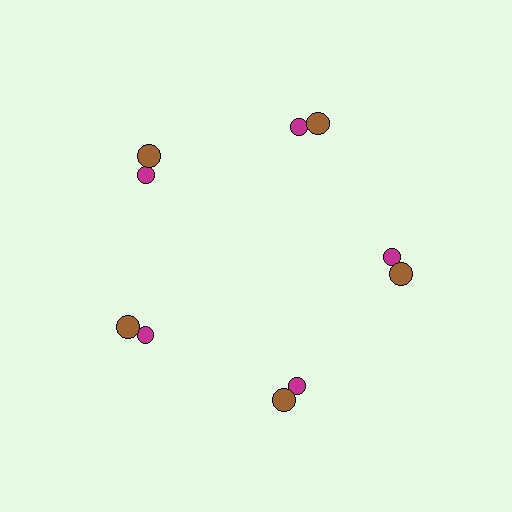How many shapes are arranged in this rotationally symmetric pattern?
There are 10 shapes, arranged in 5 groups of 2.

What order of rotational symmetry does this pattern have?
This pattern has 5-fold rotational symmetry.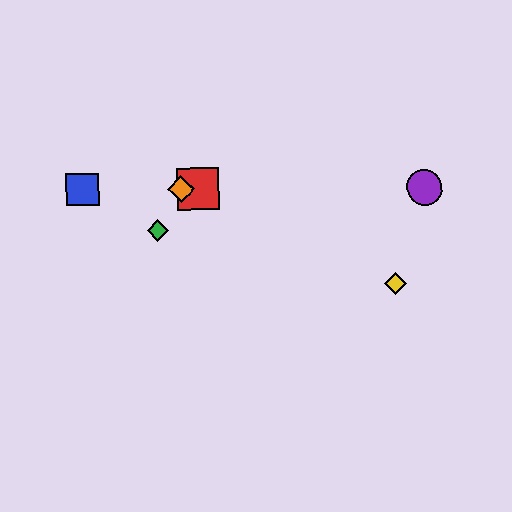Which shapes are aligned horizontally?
The red square, the blue square, the purple circle, the orange diamond are aligned horizontally.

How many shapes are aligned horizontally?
4 shapes (the red square, the blue square, the purple circle, the orange diamond) are aligned horizontally.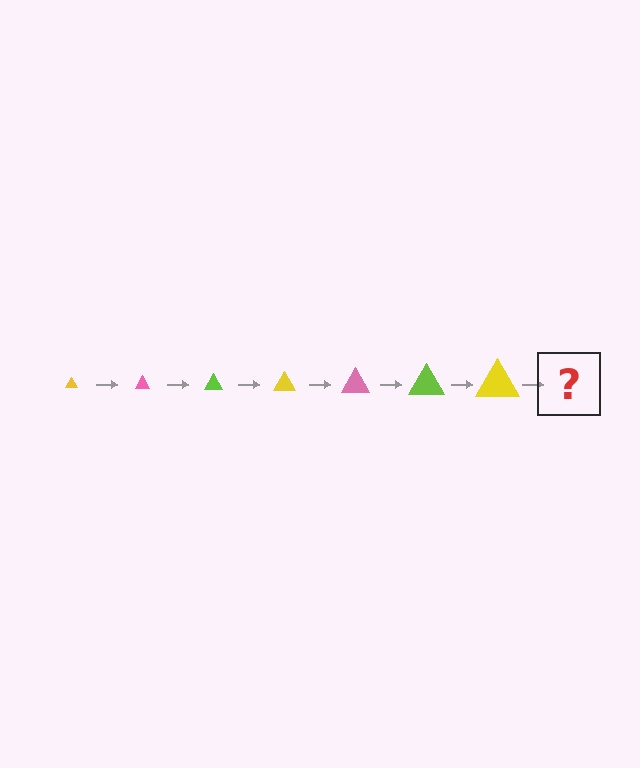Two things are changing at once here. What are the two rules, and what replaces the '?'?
The two rules are that the triangle grows larger each step and the color cycles through yellow, pink, and lime. The '?' should be a pink triangle, larger than the previous one.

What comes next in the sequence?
The next element should be a pink triangle, larger than the previous one.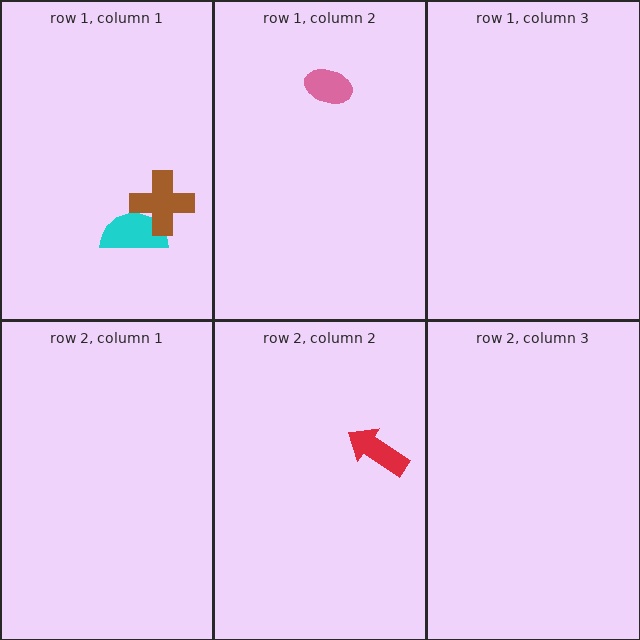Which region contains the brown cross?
The row 1, column 1 region.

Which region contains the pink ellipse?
The row 1, column 2 region.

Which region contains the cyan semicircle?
The row 1, column 1 region.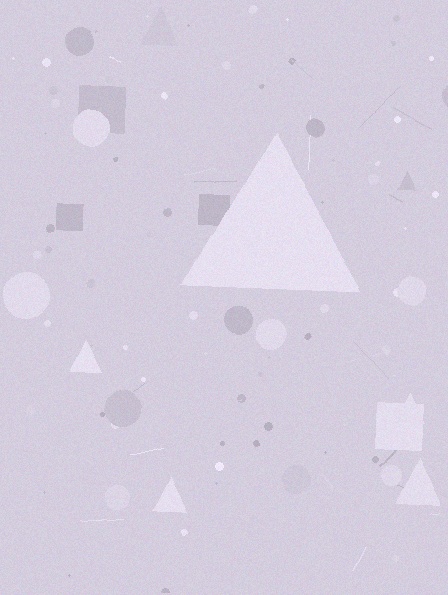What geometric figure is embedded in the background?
A triangle is embedded in the background.